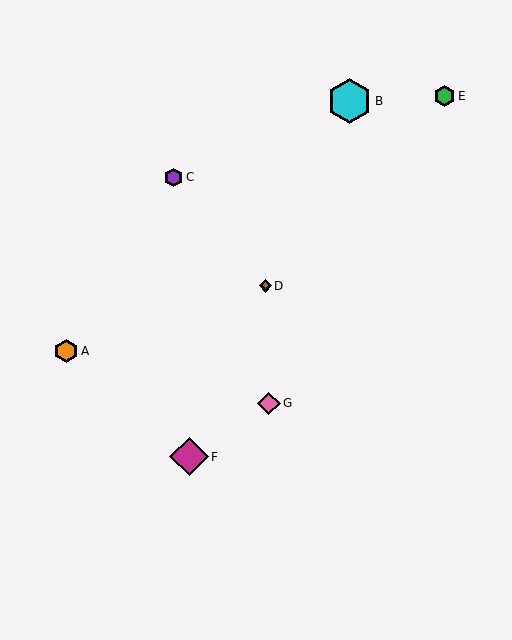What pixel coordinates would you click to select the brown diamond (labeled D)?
Click at (265, 286) to select the brown diamond D.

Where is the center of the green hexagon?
The center of the green hexagon is at (445, 96).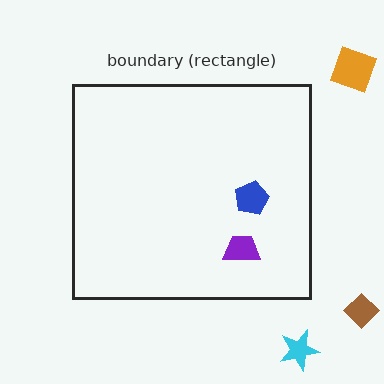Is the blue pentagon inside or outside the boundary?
Inside.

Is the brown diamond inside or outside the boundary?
Outside.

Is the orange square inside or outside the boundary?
Outside.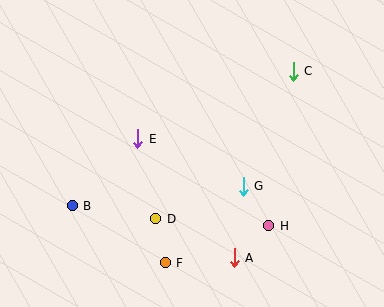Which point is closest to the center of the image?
Point E at (138, 139) is closest to the center.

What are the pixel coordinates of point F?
Point F is at (165, 263).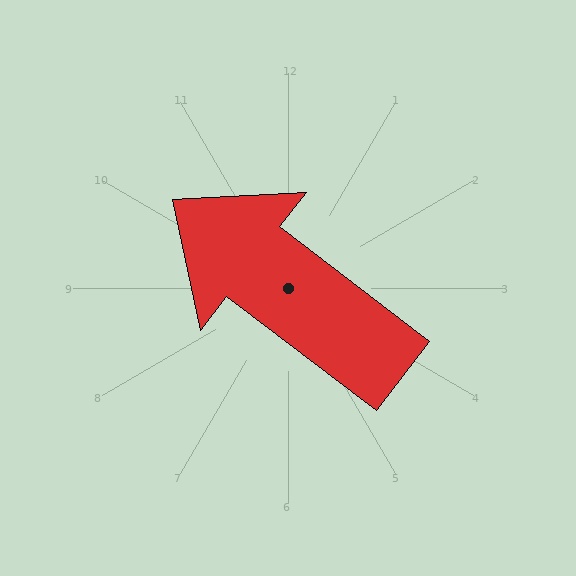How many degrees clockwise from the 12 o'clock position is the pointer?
Approximately 307 degrees.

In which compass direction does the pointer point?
Northwest.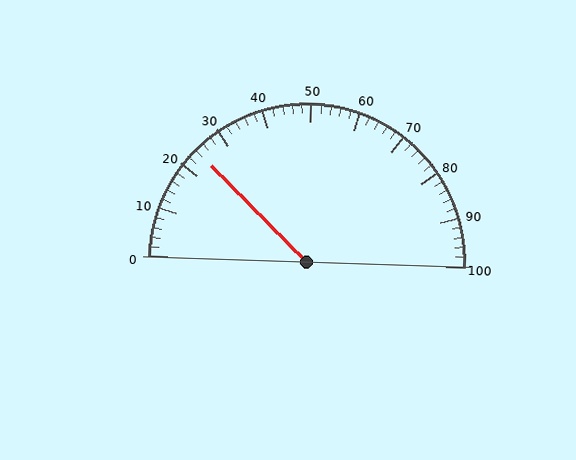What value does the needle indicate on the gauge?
The needle indicates approximately 24.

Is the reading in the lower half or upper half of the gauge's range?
The reading is in the lower half of the range (0 to 100).